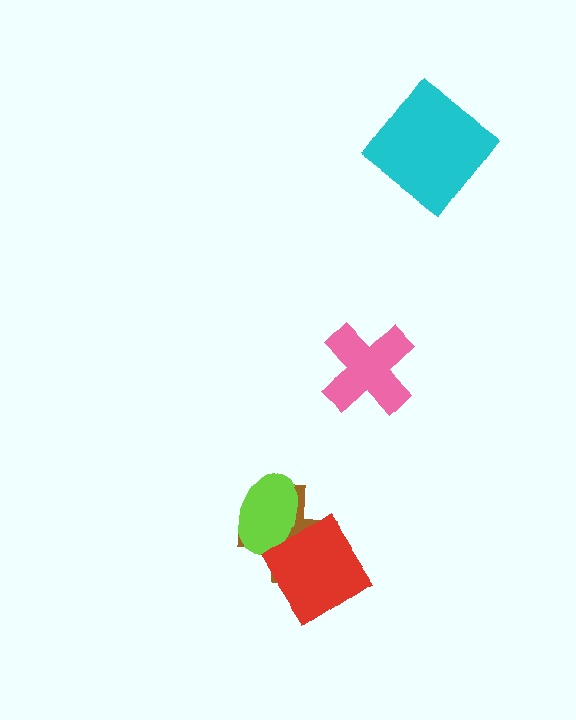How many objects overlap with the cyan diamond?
0 objects overlap with the cyan diamond.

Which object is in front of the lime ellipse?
The red diamond is in front of the lime ellipse.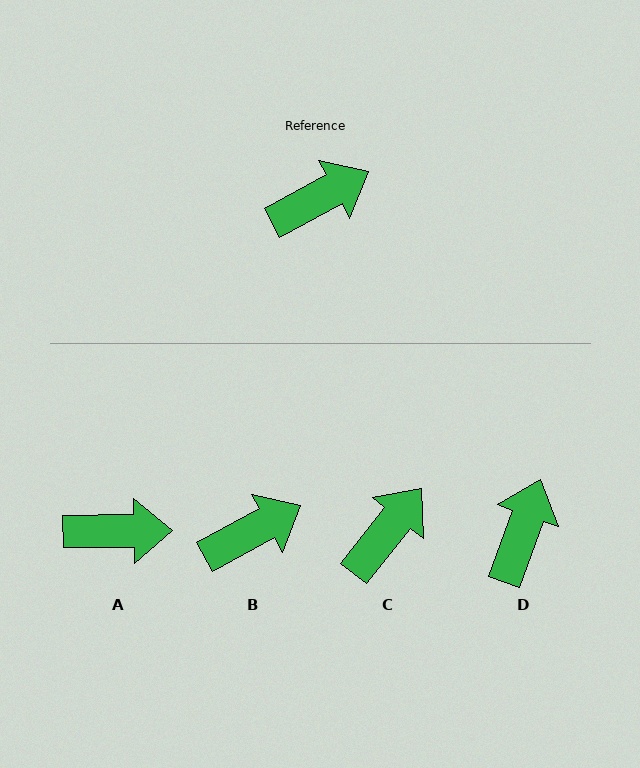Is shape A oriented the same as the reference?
No, it is off by about 28 degrees.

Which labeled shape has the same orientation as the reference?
B.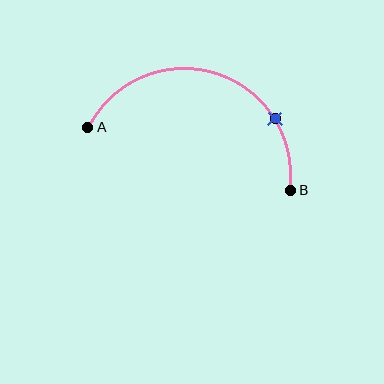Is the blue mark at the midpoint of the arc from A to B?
No. The blue mark lies on the arc but is closer to endpoint B. The arc midpoint would be at the point on the curve equidistant along the arc from both A and B.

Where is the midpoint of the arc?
The arc midpoint is the point on the curve farthest from the straight line joining A and B. It sits above that line.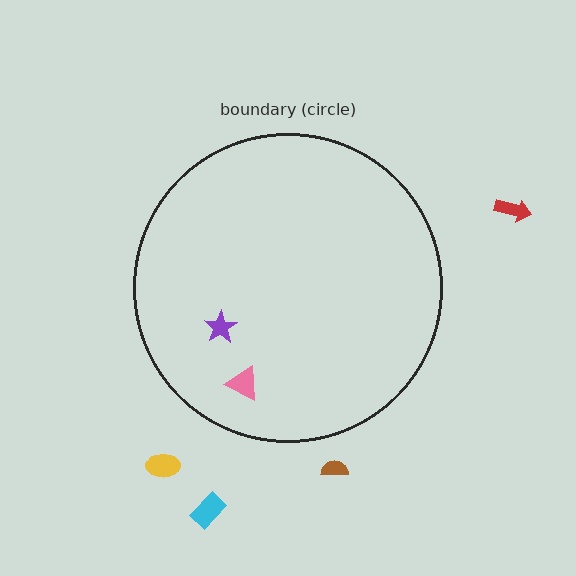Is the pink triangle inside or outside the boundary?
Inside.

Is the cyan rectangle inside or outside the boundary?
Outside.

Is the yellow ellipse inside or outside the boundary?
Outside.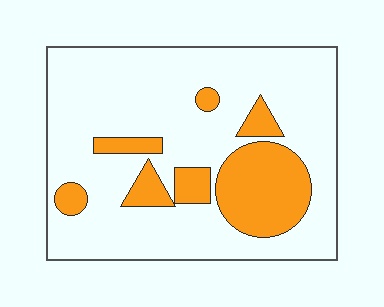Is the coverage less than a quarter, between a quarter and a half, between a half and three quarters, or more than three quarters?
Less than a quarter.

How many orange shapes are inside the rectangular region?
7.